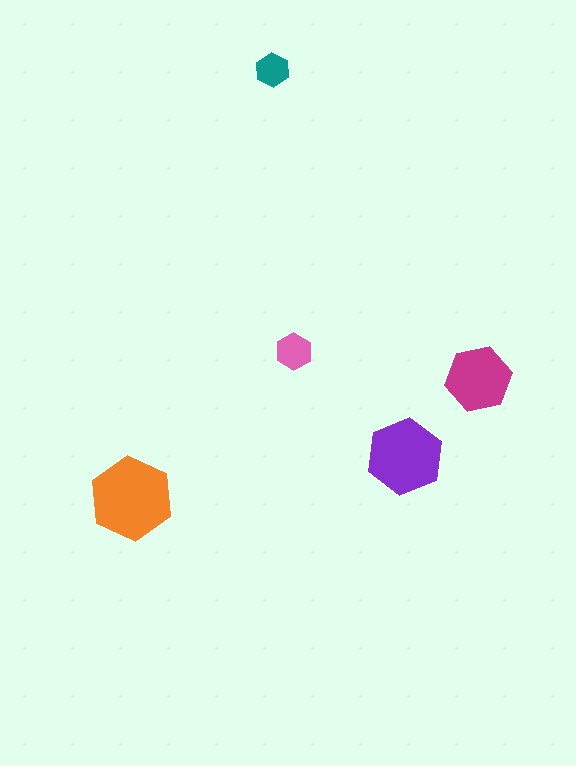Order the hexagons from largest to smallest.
the orange one, the purple one, the magenta one, the pink one, the teal one.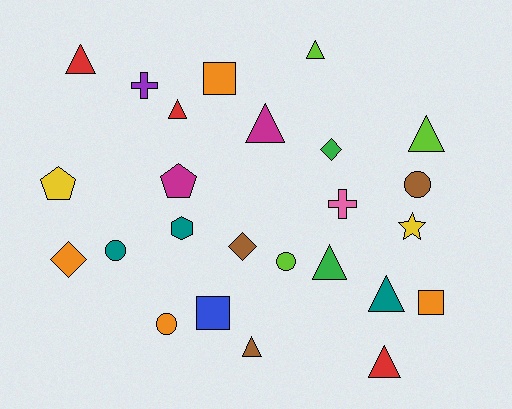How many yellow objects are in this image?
There are 2 yellow objects.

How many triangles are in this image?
There are 9 triangles.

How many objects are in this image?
There are 25 objects.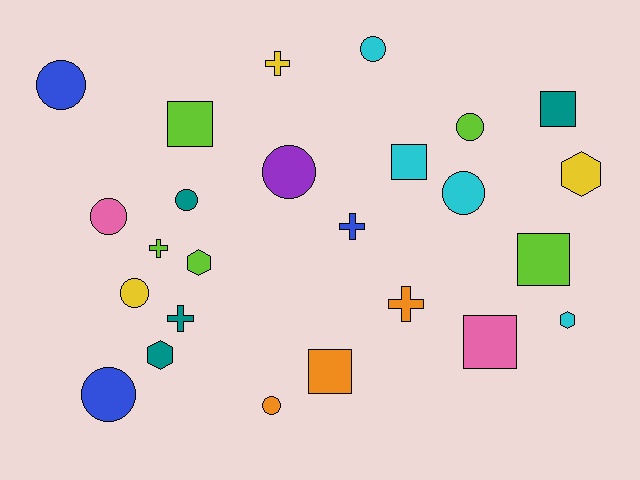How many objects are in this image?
There are 25 objects.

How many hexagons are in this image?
There are 4 hexagons.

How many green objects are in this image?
There are no green objects.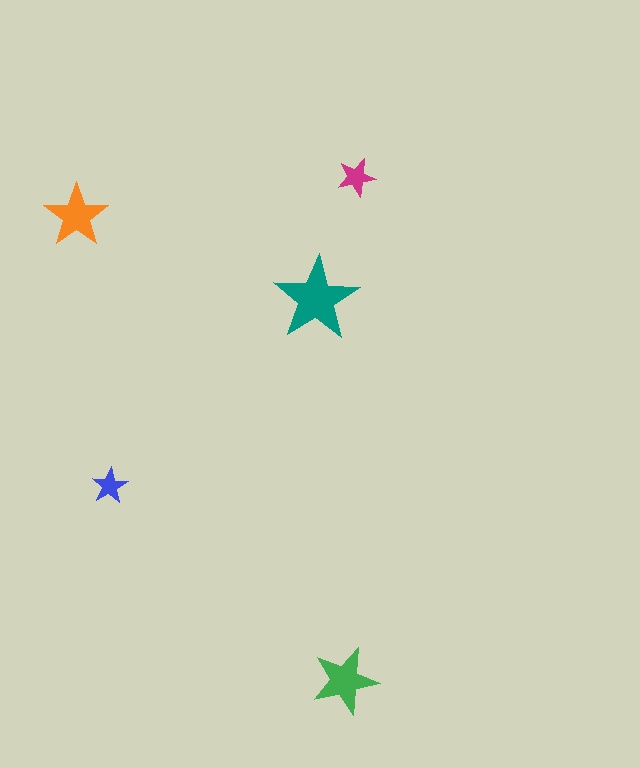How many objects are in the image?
There are 5 objects in the image.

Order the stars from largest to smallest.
the teal one, the green one, the orange one, the magenta one, the blue one.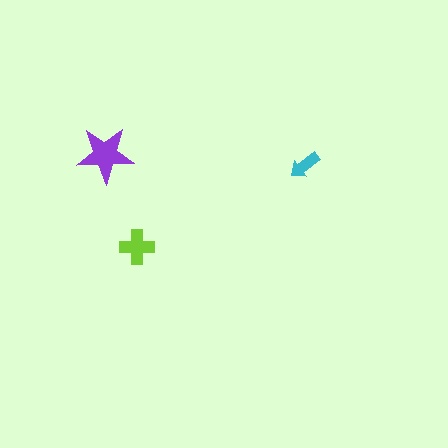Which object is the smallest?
The cyan arrow.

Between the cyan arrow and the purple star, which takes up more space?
The purple star.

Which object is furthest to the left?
The purple star is leftmost.